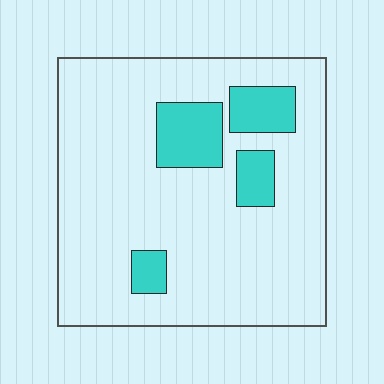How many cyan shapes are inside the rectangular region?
4.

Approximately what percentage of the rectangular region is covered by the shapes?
Approximately 15%.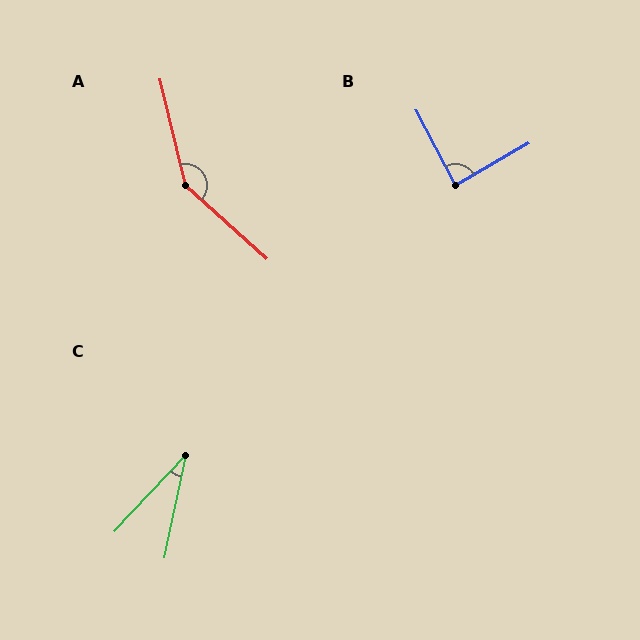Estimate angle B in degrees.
Approximately 87 degrees.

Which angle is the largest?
A, at approximately 146 degrees.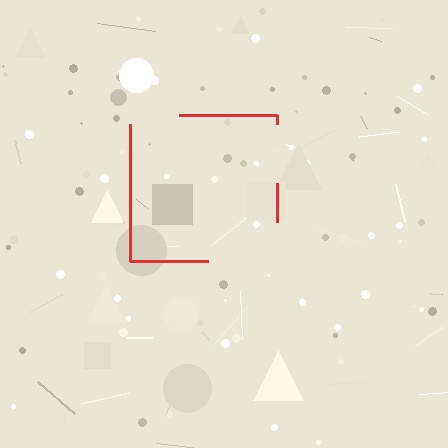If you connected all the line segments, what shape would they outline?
They would outline a square.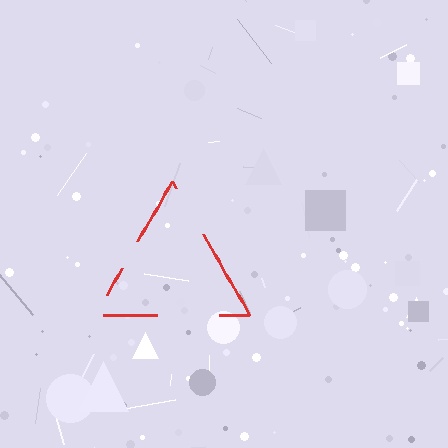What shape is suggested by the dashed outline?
The dashed outline suggests a triangle.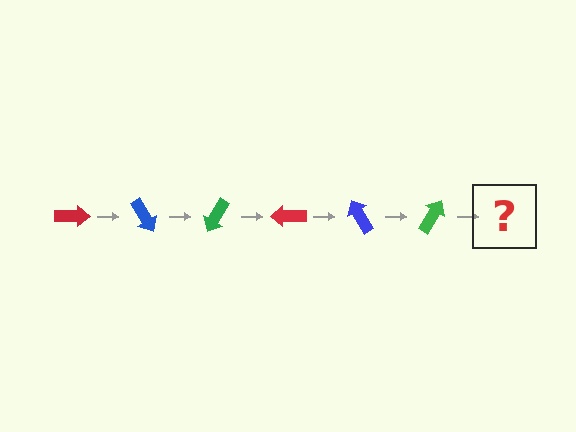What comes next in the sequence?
The next element should be a red arrow, rotated 360 degrees from the start.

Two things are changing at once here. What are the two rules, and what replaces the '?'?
The two rules are that it rotates 60 degrees each step and the color cycles through red, blue, and green. The '?' should be a red arrow, rotated 360 degrees from the start.